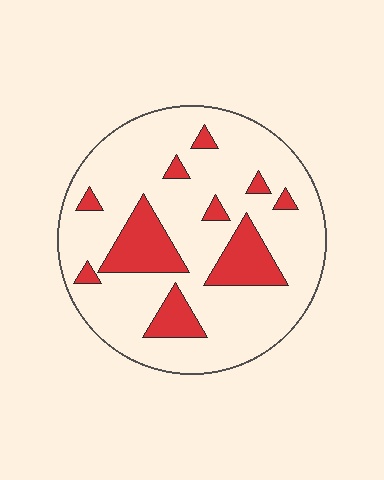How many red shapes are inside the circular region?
10.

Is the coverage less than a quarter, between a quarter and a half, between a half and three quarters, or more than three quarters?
Less than a quarter.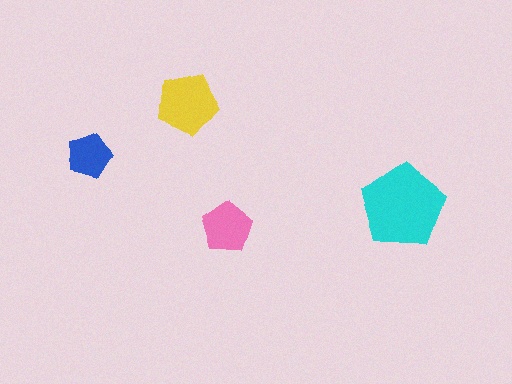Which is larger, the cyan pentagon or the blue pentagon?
The cyan one.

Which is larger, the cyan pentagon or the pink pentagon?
The cyan one.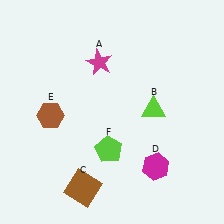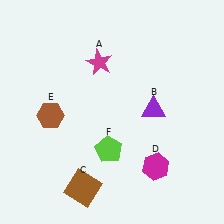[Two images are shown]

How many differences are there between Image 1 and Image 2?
There is 1 difference between the two images.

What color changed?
The triangle (B) changed from lime in Image 1 to purple in Image 2.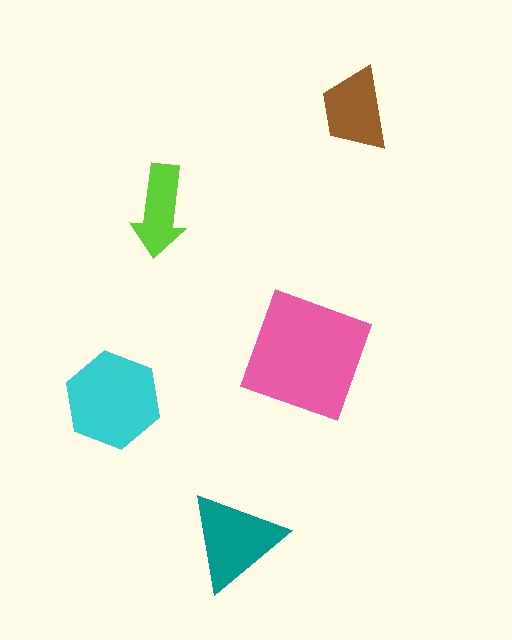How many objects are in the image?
There are 5 objects in the image.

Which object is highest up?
The brown trapezoid is topmost.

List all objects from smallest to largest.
The lime arrow, the brown trapezoid, the teal triangle, the cyan hexagon, the pink square.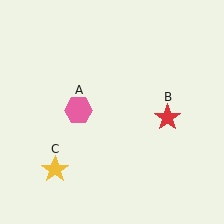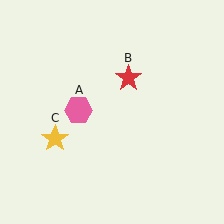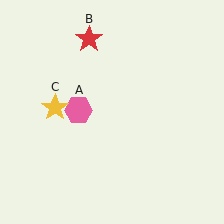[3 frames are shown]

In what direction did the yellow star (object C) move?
The yellow star (object C) moved up.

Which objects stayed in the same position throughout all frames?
Pink hexagon (object A) remained stationary.